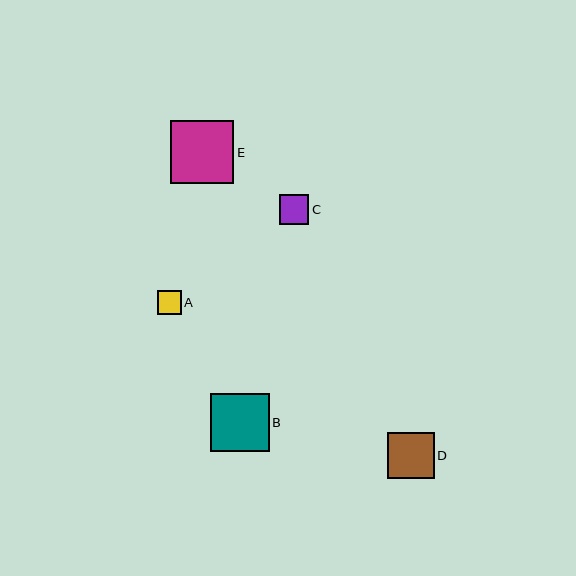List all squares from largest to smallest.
From largest to smallest: E, B, D, C, A.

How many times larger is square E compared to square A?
Square E is approximately 2.6 times the size of square A.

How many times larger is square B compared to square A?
Square B is approximately 2.5 times the size of square A.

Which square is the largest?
Square E is the largest with a size of approximately 63 pixels.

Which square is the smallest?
Square A is the smallest with a size of approximately 24 pixels.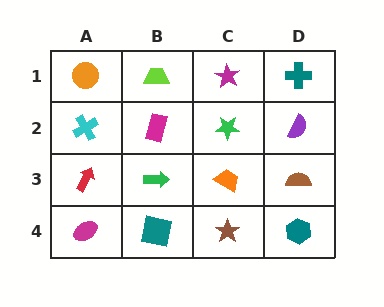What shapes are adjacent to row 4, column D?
A brown semicircle (row 3, column D), a brown star (row 4, column C).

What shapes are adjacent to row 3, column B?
A magenta rectangle (row 2, column B), a teal square (row 4, column B), a red arrow (row 3, column A), an orange trapezoid (row 3, column C).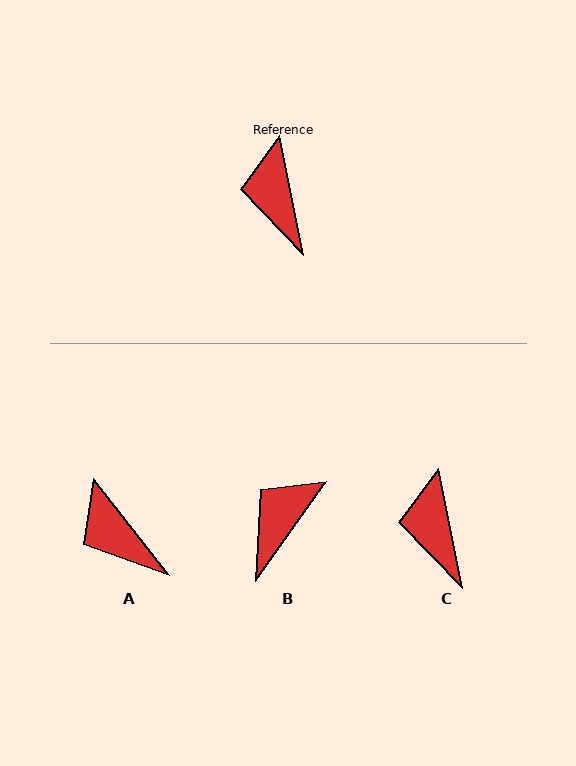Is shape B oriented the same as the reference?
No, it is off by about 47 degrees.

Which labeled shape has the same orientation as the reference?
C.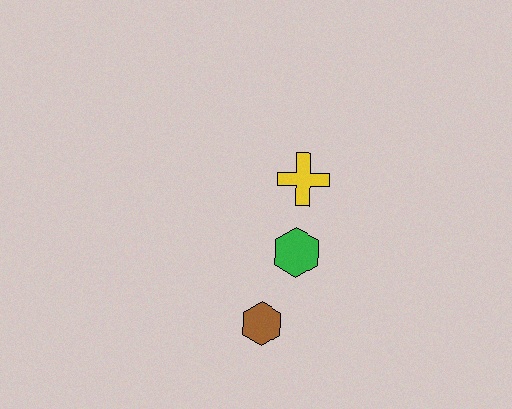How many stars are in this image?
There are no stars.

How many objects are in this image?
There are 3 objects.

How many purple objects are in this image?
There are no purple objects.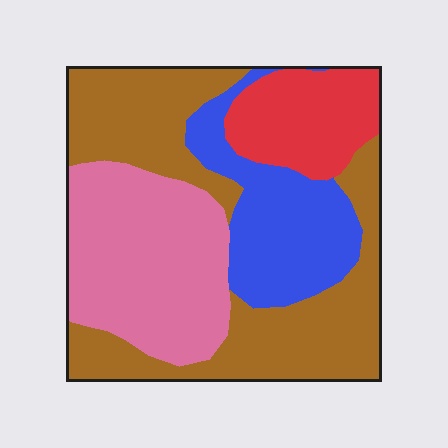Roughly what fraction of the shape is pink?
Pink covers around 30% of the shape.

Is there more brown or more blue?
Brown.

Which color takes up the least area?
Red, at roughly 15%.